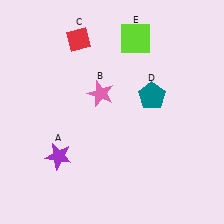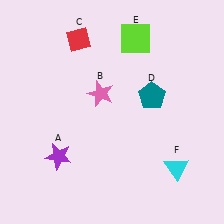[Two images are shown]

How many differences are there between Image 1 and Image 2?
There is 1 difference between the two images.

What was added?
A cyan triangle (F) was added in Image 2.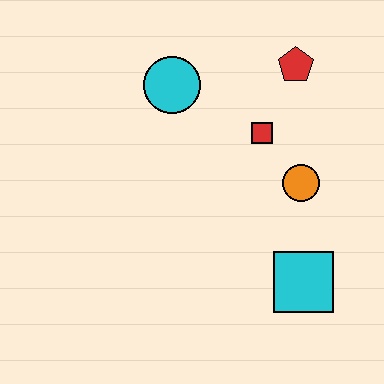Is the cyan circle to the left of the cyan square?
Yes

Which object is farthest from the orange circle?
The cyan circle is farthest from the orange circle.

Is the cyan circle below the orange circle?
No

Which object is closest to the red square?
The orange circle is closest to the red square.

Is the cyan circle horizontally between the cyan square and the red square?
No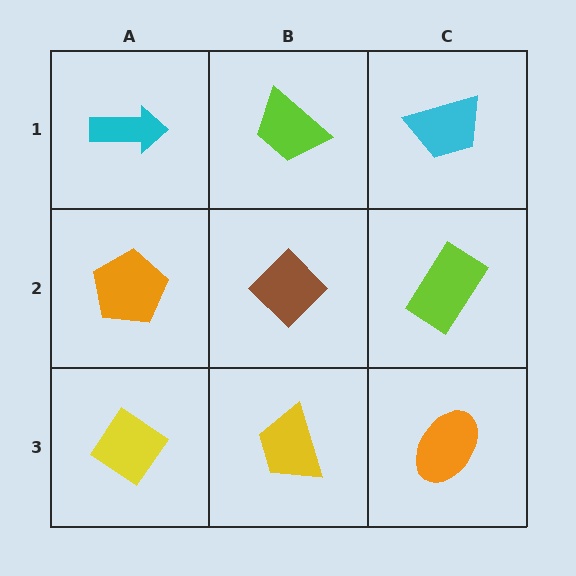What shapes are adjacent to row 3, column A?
An orange pentagon (row 2, column A), a yellow trapezoid (row 3, column B).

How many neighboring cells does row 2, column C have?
3.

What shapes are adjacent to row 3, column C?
A lime rectangle (row 2, column C), a yellow trapezoid (row 3, column B).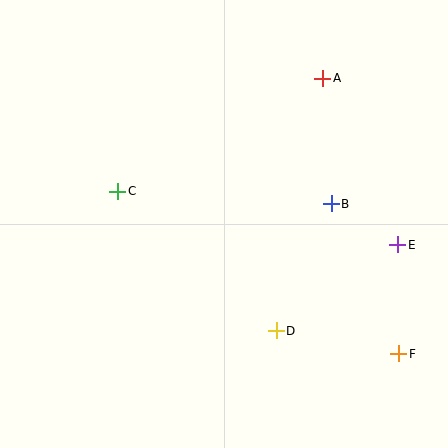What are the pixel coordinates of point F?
Point F is at (399, 354).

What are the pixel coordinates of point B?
Point B is at (331, 204).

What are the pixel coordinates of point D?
Point D is at (276, 331).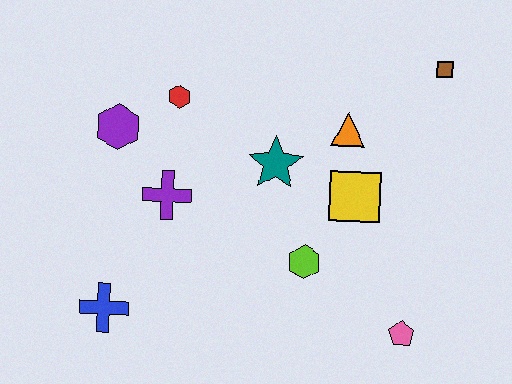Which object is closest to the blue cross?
The purple cross is closest to the blue cross.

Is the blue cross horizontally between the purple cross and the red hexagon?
No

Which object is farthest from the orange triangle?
The blue cross is farthest from the orange triangle.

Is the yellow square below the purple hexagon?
Yes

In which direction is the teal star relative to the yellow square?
The teal star is to the left of the yellow square.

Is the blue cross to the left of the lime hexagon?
Yes